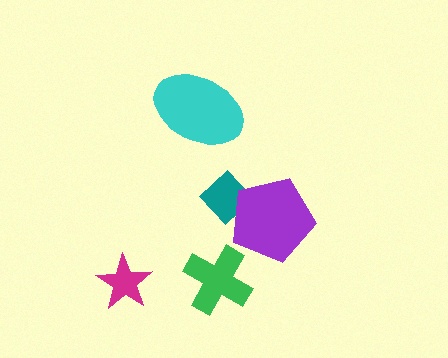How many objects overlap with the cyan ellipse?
0 objects overlap with the cyan ellipse.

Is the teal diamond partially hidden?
Yes, it is partially covered by another shape.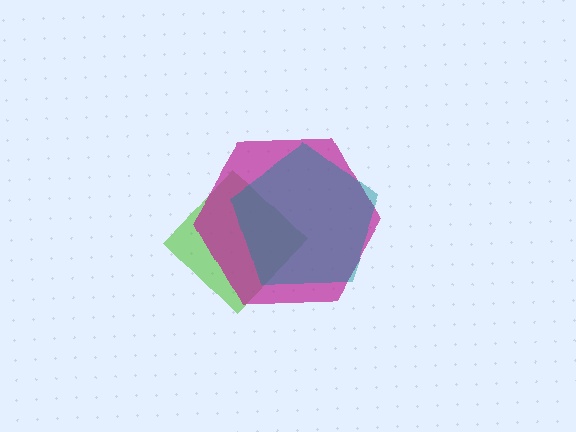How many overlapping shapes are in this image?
There are 3 overlapping shapes in the image.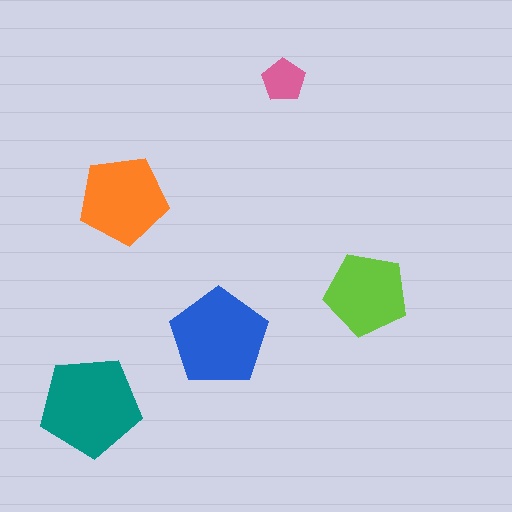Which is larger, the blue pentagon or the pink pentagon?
The blue one.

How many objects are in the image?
There are 5 objects in the image.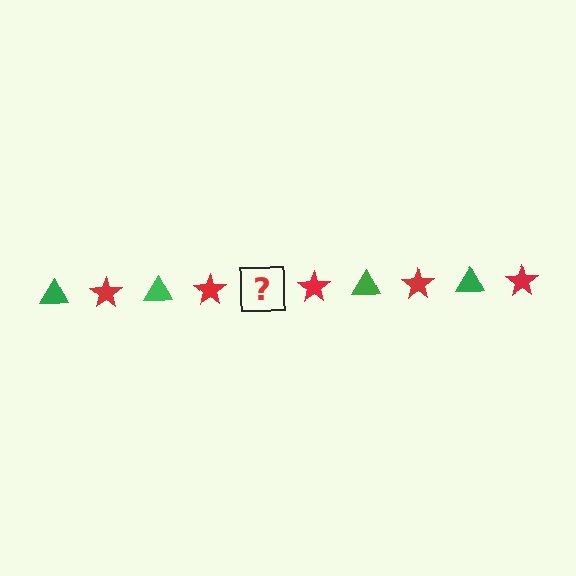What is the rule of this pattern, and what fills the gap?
The rule is that the pattern alternates between green triangle and red star. The gap should be filled with a green triangle.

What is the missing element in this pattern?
The missing element is a green triangle.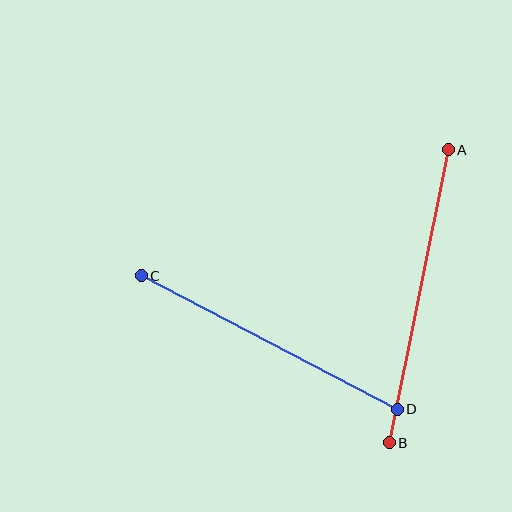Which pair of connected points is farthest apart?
Points A and B are farthest apart.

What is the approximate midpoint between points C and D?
The midpoint is at approximately (269, 342) pixels.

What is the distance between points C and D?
The distance is approximately 289 pixels.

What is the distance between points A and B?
The distance is approximately 299 pixels.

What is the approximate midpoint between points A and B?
The midpoint is at approximately (419, 296) pixels.